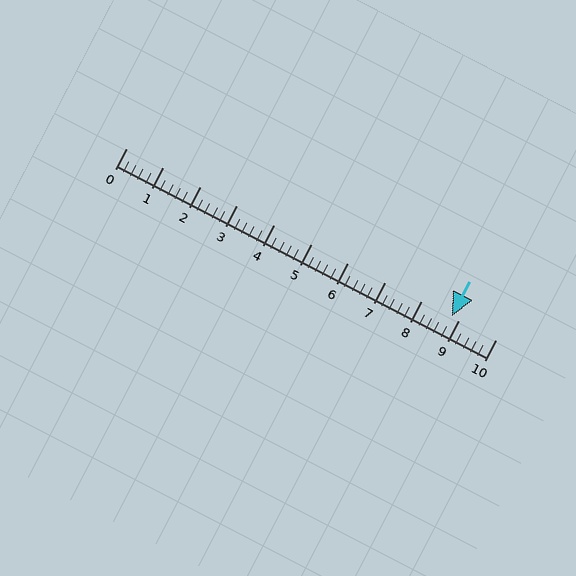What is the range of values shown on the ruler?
The ruler shows values from 0 to 10.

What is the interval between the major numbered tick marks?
The major tick marks are spaced 1 units apart.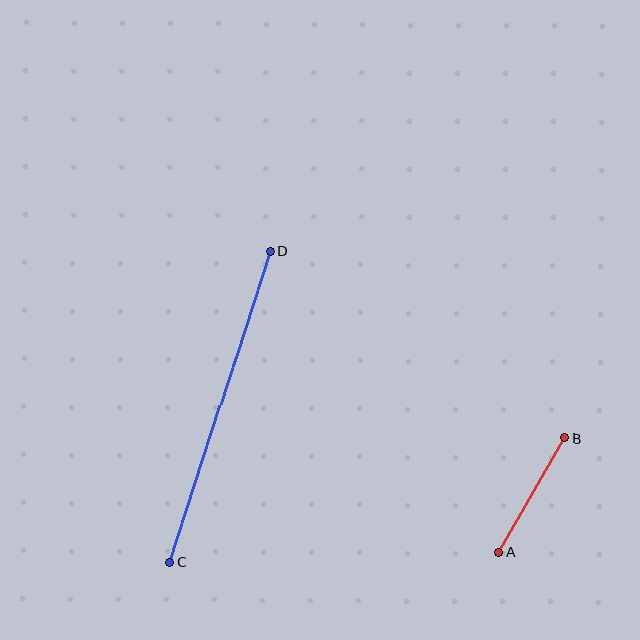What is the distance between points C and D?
The distance is approximately 327 pixels.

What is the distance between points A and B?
The distance is approximately 132 pixels.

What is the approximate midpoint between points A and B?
The midpoint is at approximately (532, 495) pixels.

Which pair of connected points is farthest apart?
Points C and D are farthest apart.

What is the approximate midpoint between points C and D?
The midpoint is at approximately (220, 407) pixels.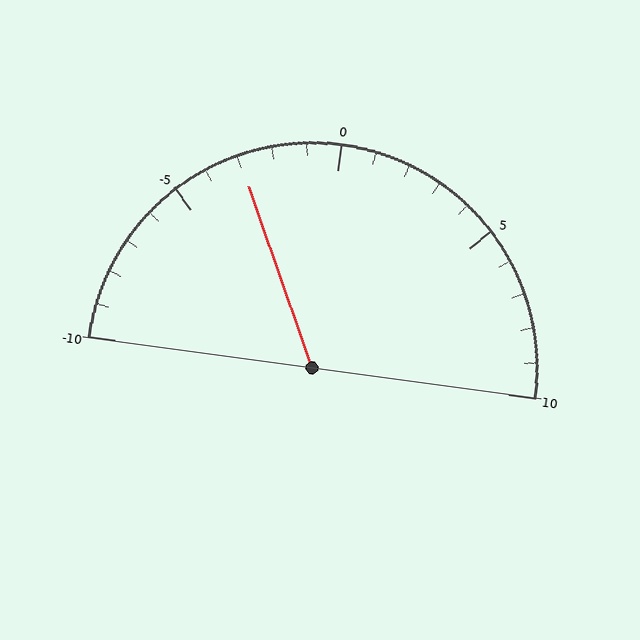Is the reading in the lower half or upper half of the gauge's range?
The reading is in the lower half of the range (-10 to 10).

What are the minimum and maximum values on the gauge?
The gauge ranges from -10 to 10.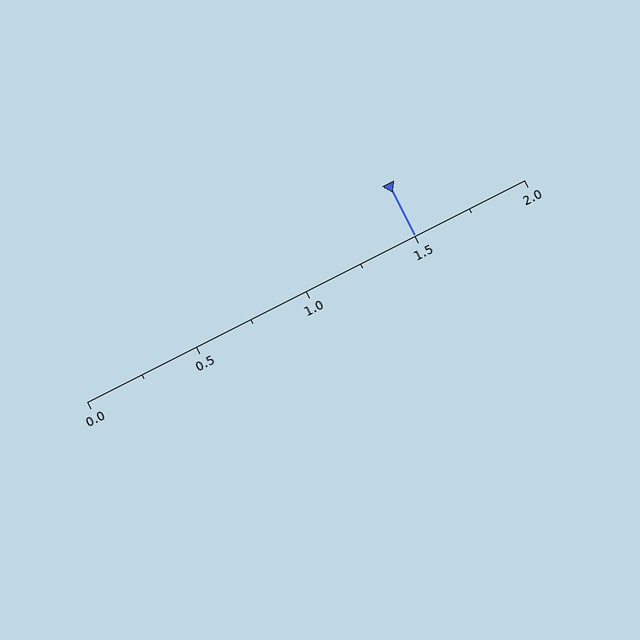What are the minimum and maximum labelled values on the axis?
The axis runs from 0.0 to 2.0.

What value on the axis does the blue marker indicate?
The marker indicates approximately 1.5.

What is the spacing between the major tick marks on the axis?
The major ticks are spaced 0.5 apart.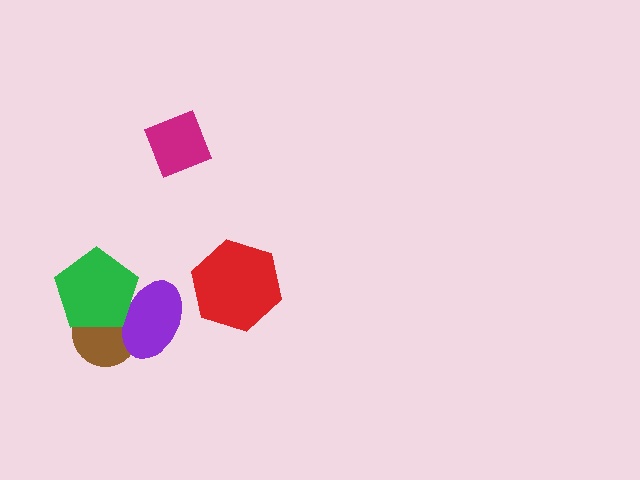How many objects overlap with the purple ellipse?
2 objects overlap with the purple ellipse.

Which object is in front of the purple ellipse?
The green pentagon is in front of the purple ellipse.